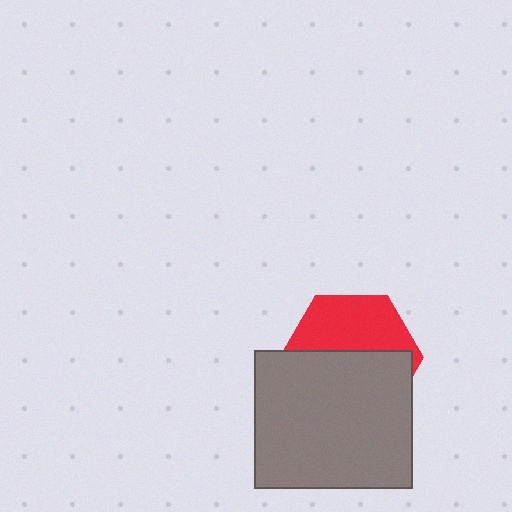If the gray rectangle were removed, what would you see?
You would see the complete red hexagon.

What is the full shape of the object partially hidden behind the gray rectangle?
The partially hidden object is a red hexagon.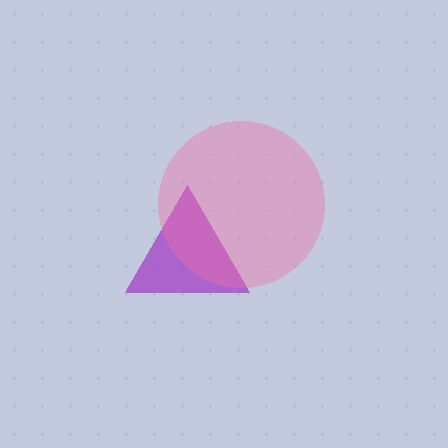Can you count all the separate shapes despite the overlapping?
Yes, there are 2 separate shapes.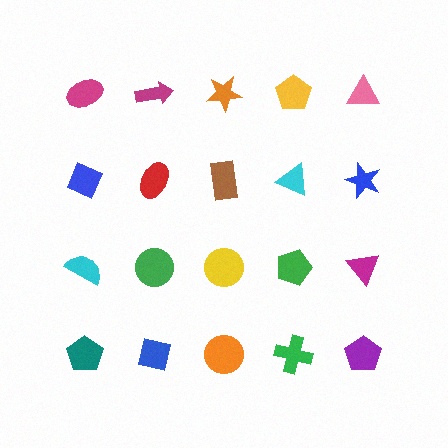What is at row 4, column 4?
A green cross.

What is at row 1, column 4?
A yellow pentagon.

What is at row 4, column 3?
An orange circle.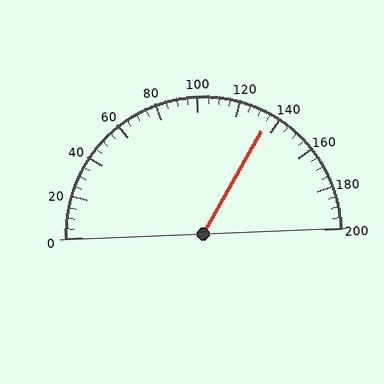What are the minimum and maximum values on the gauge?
The gauge ranges from 0 to 200.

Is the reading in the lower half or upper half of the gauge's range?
The reading is in the upper half of the range (0 to 200).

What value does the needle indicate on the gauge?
The needle indicates approximately 135.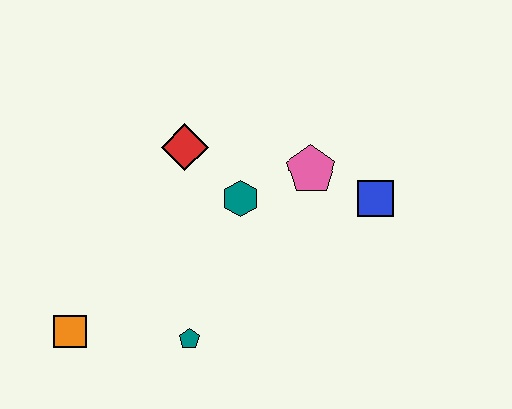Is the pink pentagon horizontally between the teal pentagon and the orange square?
No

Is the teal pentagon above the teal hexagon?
No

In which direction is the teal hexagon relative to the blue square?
The teal hexagon is to the left of the blue square.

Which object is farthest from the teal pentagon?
The blue square is farthest from the teal pentagon.